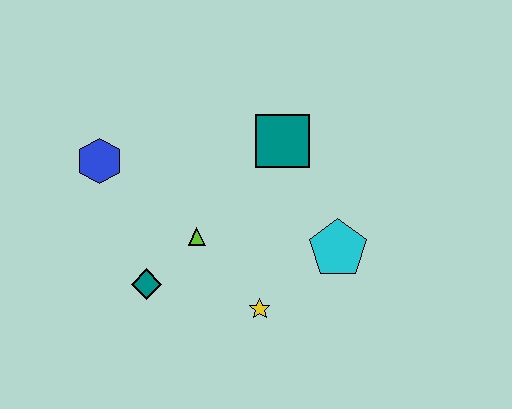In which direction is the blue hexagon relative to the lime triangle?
The blue hexagon is to the left of the lime triangle.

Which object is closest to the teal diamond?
The lime triangle is closest to the teal diamond.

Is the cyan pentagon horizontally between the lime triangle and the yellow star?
No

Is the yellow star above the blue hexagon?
No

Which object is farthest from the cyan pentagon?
The blue hexagon is farthest from the cyan pentagon.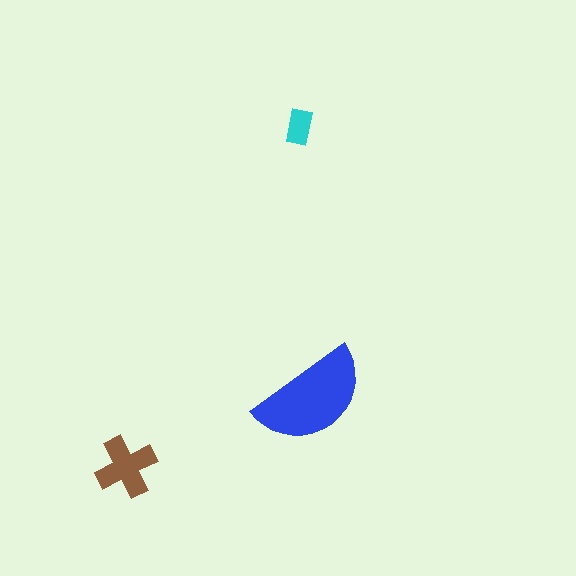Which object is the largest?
The blue semicircle.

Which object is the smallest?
The cyan rectangle.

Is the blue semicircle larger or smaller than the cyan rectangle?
Larger.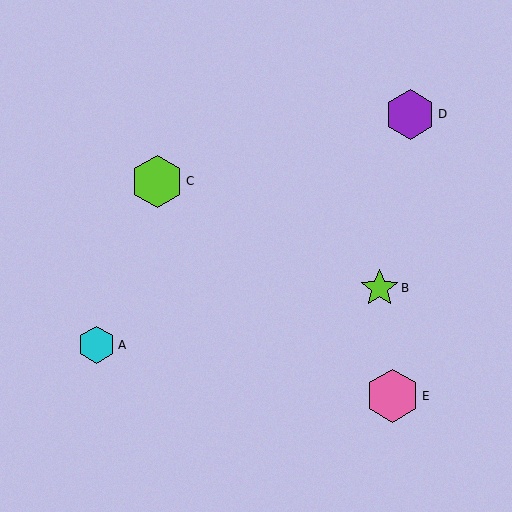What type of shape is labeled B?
Shape B is a lime star.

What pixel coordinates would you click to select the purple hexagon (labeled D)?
Click at (410, 114) to select the purple hexagon D.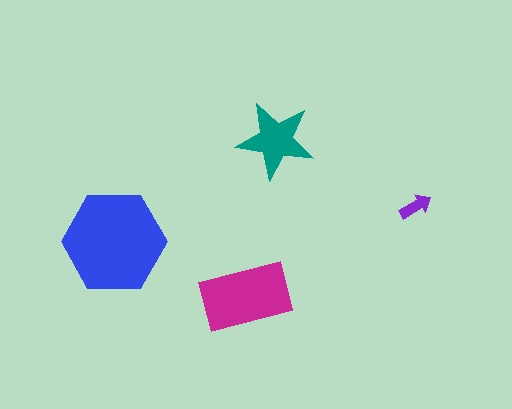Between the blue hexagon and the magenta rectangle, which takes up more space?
The blue hexagon.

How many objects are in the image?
There are 4 objects in the image.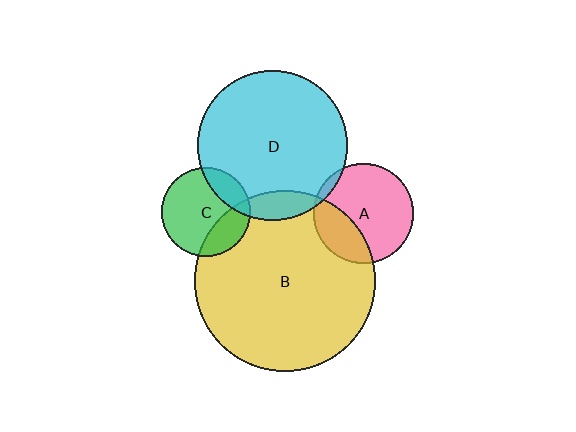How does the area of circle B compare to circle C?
Approximately 4.2 times.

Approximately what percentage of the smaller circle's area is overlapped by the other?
Approximately 20%.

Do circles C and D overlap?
Yes.